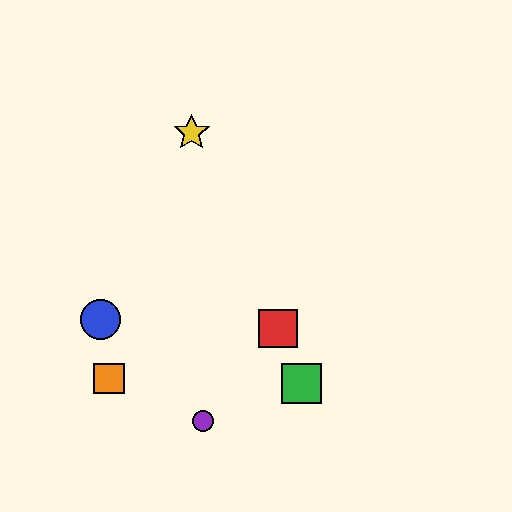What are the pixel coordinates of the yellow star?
The yellow star is at (192, 133).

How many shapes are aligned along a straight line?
3 shapes (the red square, the green square, the yellow star) are aligned along a straight line.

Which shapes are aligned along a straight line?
The red square, the green square, the yellow star are aligned along a straight line.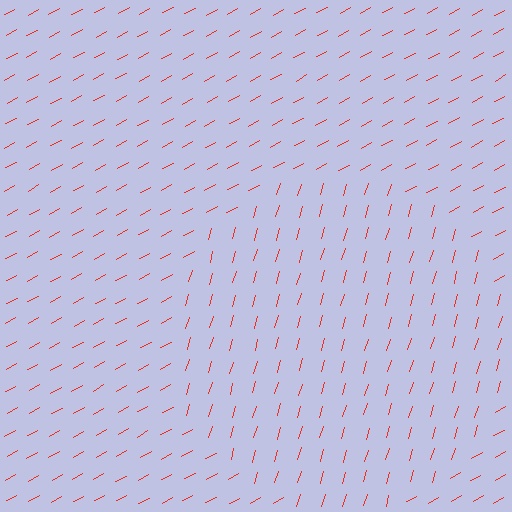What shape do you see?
I see a circle.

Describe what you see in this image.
The image is filled with small red line segments. A circle region in the image has lines oriented differently from the surrounding lines, creating a visible texture boundary.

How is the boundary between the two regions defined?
The boundary is defined purely by a change in line orientation (approximately 45 degrees difference). All lines are the same color and thickness.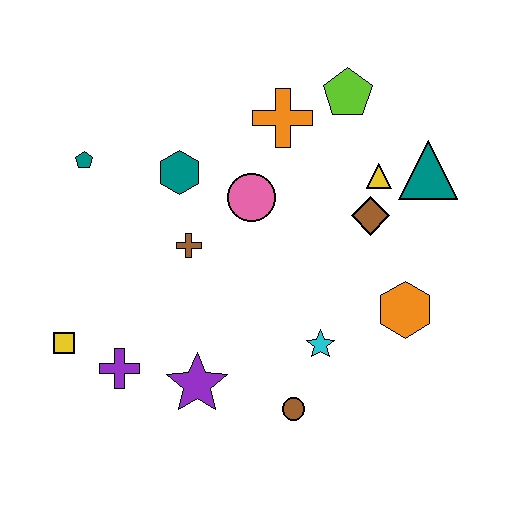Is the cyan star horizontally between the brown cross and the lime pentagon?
Yes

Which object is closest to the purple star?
The purple cross is closest to the purple star.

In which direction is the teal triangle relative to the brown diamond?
The teal triangle is to the right of the brown diamond.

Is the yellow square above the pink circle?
No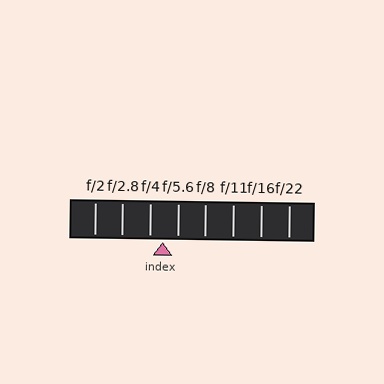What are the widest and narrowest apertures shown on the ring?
The widest aperture shown is f/2 and the narrowest is f/22.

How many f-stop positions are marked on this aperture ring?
There are 8 f-stop positions marked.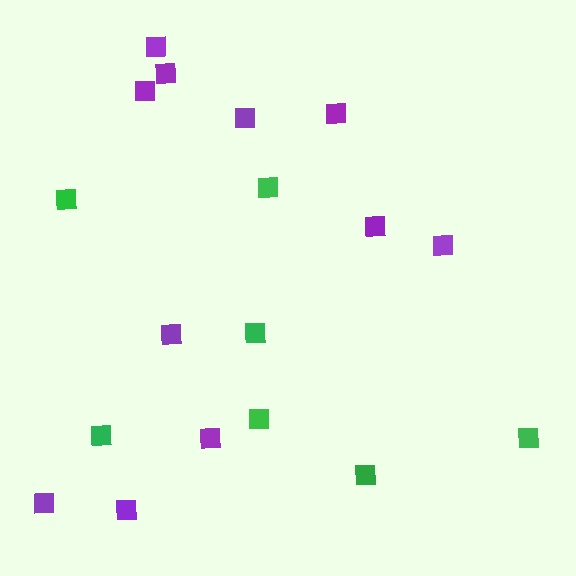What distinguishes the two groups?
There are 2 groups: one group of purple squares (11) and one group of green squares (7).